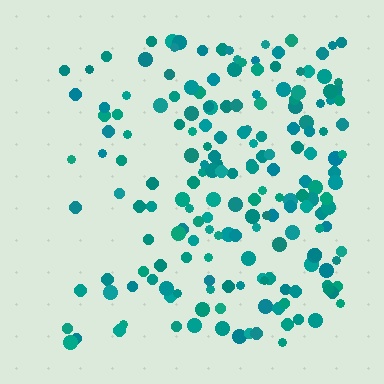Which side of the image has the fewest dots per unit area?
The left.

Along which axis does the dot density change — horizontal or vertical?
Horizontal.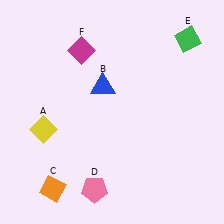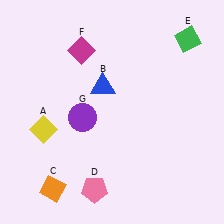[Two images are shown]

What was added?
A purple circle (G) was added in Image 2.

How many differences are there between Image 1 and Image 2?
There is 1 difference between the two images.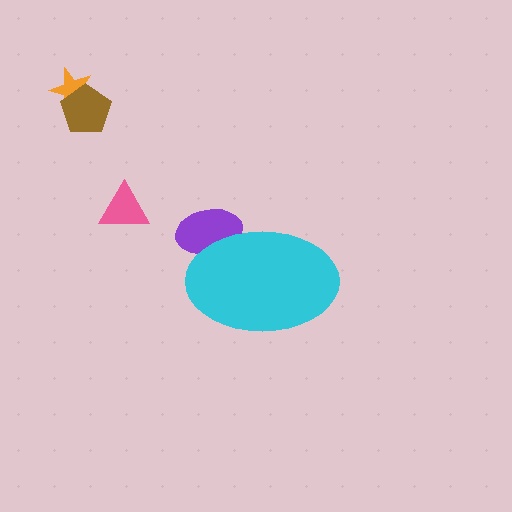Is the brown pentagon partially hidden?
No, the brown pentagon is fully visible.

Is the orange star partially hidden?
No, the orange star is fully visible.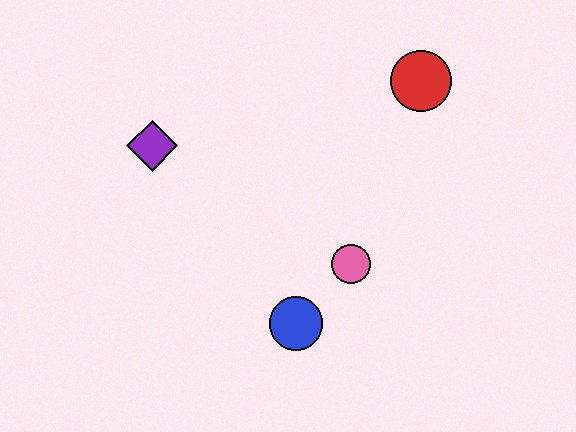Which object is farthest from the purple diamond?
The red circle is farthest from the purple diamond.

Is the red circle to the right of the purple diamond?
Yes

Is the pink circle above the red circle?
No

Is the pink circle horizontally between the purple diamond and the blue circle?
No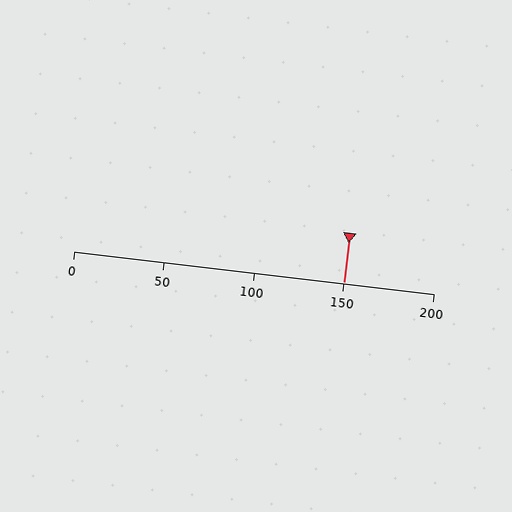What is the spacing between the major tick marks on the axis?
The major ticks are spaced 50 apart.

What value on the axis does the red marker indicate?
The marker indicates approximately 150.